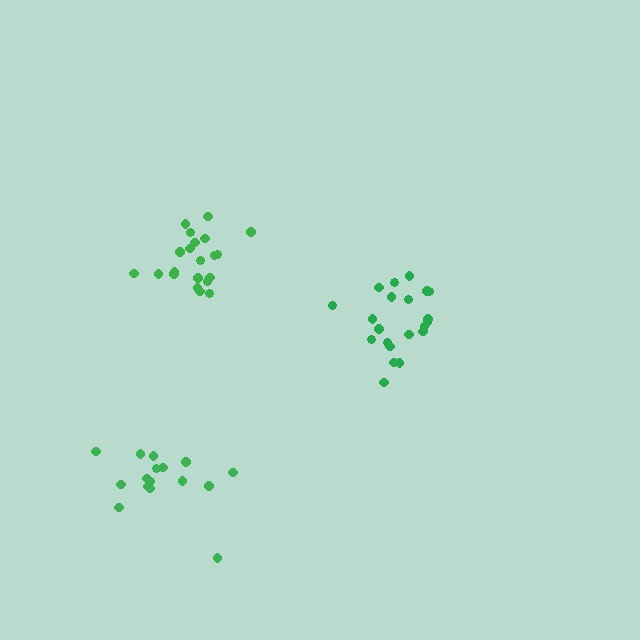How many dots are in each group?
Group 1: 21 dots, Group 2: 21 dots, Group 3: 16 dots (58 total).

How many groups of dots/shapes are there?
There are 3 groups.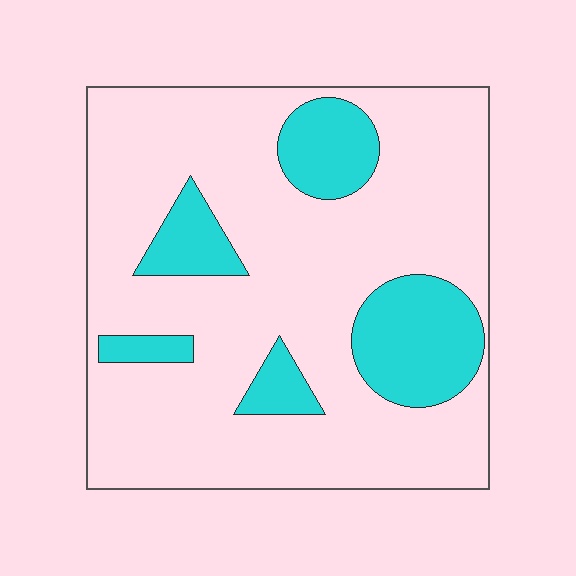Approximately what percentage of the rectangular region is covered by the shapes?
Approximately 20%.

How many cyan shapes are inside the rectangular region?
5.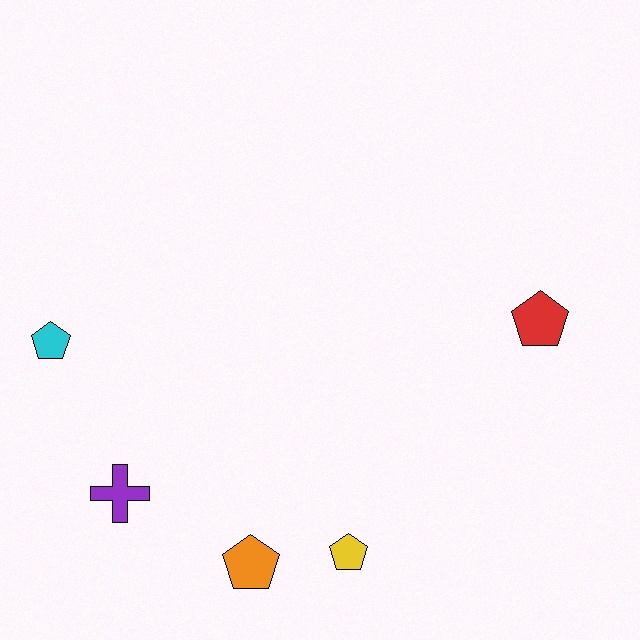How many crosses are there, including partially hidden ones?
There is 1 cross.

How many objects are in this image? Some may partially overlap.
There are 5 objects.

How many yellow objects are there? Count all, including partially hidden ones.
There is 1 yellow object.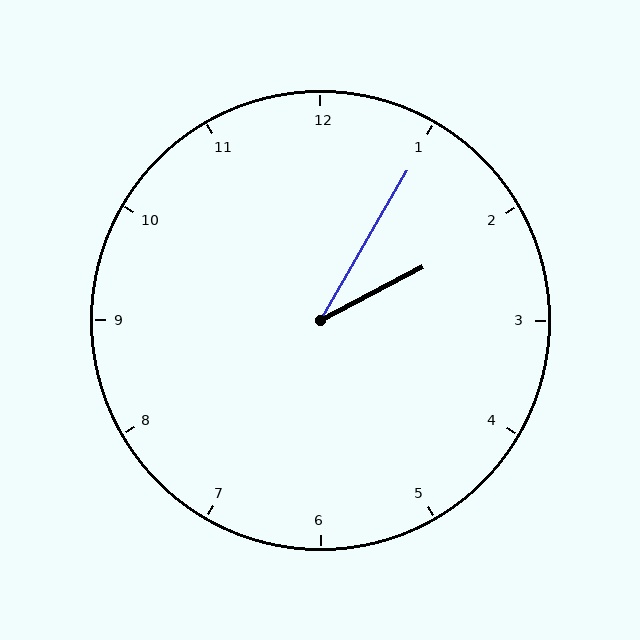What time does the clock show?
2:05.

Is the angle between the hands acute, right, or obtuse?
It is acute.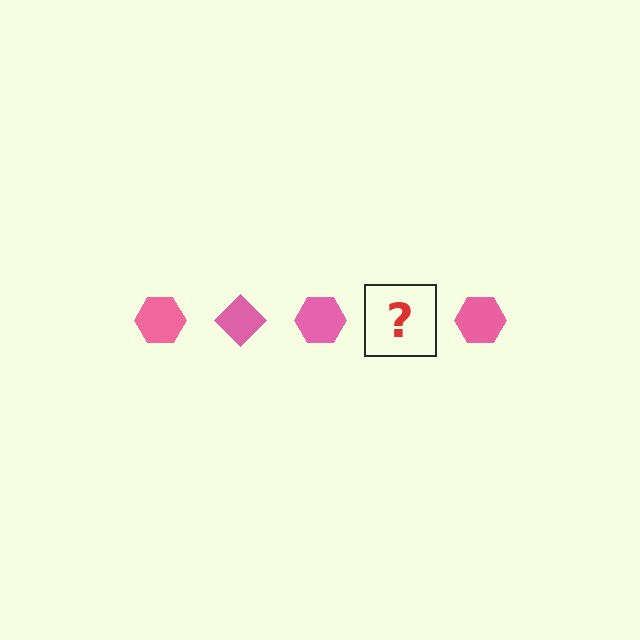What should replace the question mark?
The question mark should be replaced with a pink diamond.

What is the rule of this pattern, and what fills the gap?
The rule is that the pattern cycles through hexagon, diamond shapes in pink. The gap should be filled with a pink diamond.